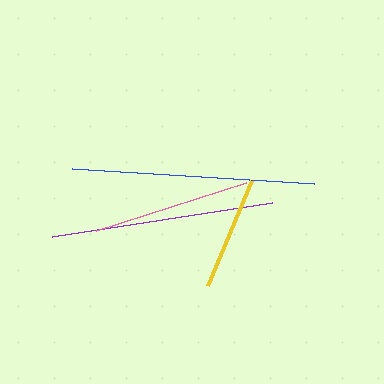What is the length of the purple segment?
The purple segment is approximately 223 pixels long.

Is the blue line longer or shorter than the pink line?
The blue line is longer than the pink line.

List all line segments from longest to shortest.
From longest to shortest: blue, purple, pink, yellow.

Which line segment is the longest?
The blue line is the longest at approximately 242 pixels.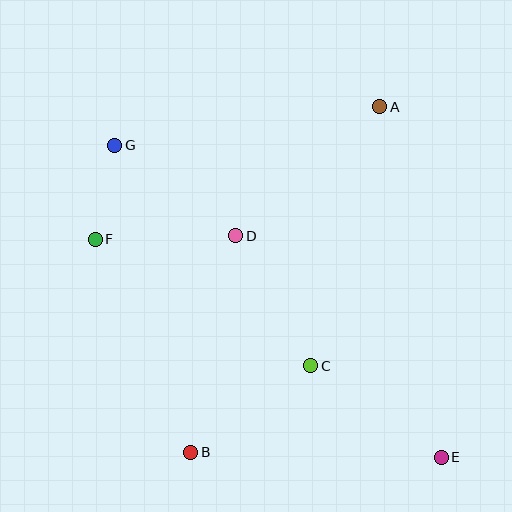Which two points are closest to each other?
Points F and G are closest to each other.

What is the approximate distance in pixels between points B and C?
The distance between B and C is approximately 148 pixels.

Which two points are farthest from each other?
Points E and G are farthest from each other.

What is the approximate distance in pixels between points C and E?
The distance between C and E is approximately 159 pixels.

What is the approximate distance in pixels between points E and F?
The distance between E and F is approximately 409 pixels.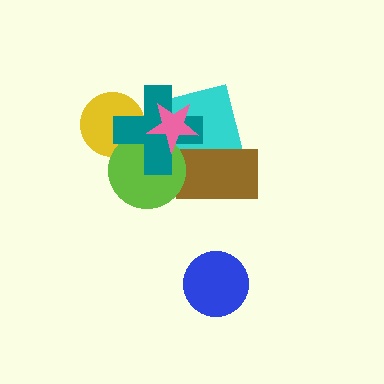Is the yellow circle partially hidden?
Yes, it is partially covered by another shape.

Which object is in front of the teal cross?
The pink star is in front of the teal cross.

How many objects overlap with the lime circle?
5 objects overlap with the lime circle.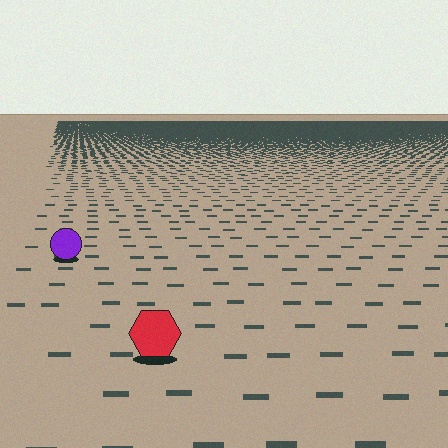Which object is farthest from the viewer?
The purple circle is farthest from the viewer. It appears smaller and the ground texture around it is denser.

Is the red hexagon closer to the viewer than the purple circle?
Yes. The red hexagon is closer — you can tell from the texture gradient: the ground texture is coarser near it.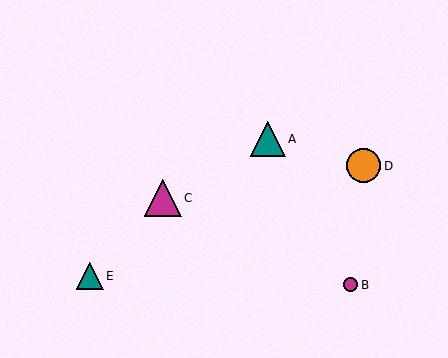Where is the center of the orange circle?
The center of the orange circle is at (364, 166).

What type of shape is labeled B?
Shape B is a magenta circle.